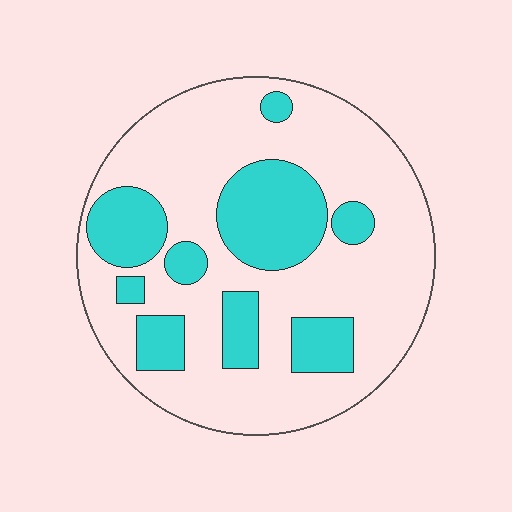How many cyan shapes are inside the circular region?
9.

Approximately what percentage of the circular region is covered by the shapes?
Approximately 30%.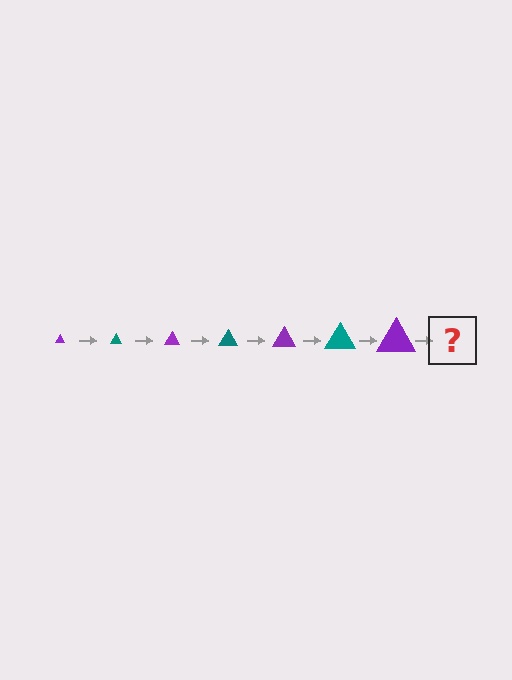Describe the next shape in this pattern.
It should be a teal triangle, larger than the previous one.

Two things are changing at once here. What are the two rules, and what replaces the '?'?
The two rules are that the triangle grows larger each step and the color cycles through purple and teal. The '?' should be a teal triangle, larger than the previous one.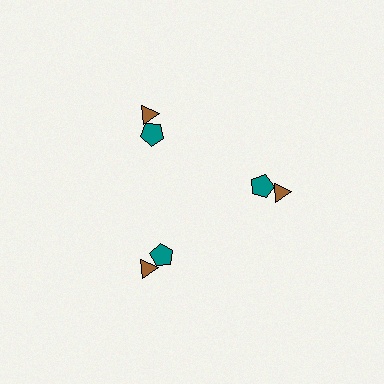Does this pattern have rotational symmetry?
Yes, this pattern has 3-fold rotational symmetry. It looks the same after rotating 120 degrees around the center.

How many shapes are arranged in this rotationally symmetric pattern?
There are 6 shapes, arranged in 3 groups of 2.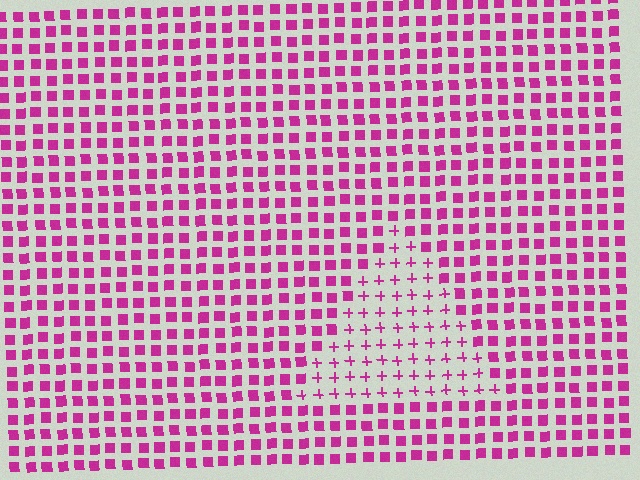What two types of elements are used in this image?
The image uses plus signs inside the triangle region and squares outside it.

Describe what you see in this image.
The image is filled with small magenta elements arranged in a uniform grid. A triangle-shaped region contains plus signs, while the surrounding area contains squares. The boundary is defined purely by the change in element shape.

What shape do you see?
I see a triangle.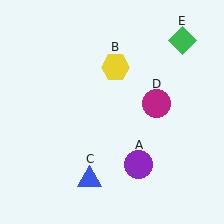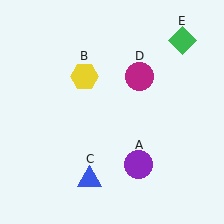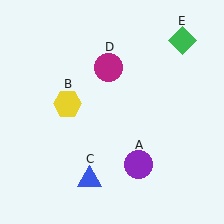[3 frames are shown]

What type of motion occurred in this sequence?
The yellow hexagon (object B), magenta circle (object D) rotated counterclockwise around the center of the scene.